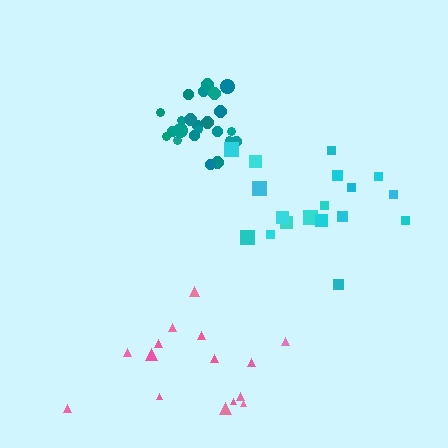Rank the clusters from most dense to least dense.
teal, pink, cyan.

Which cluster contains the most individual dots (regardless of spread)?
Teal (23).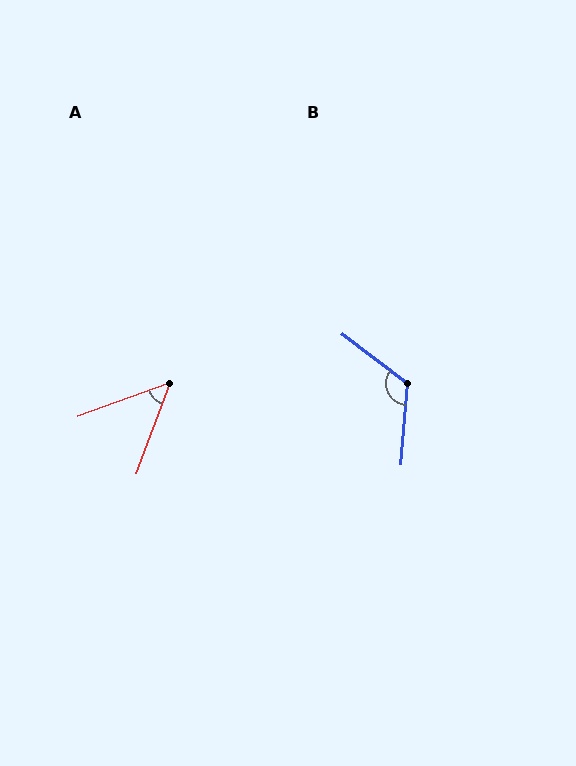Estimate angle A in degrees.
Approximately 50 degrees.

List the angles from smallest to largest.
A (50°), B (122°).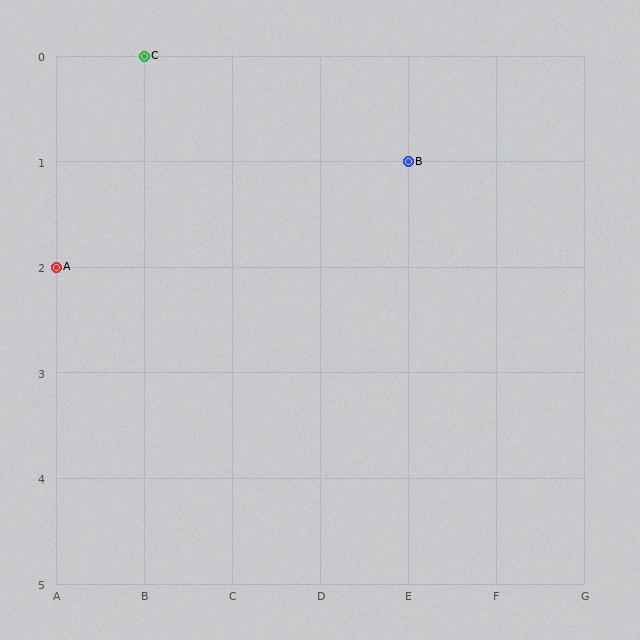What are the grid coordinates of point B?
Point B is at grid coordinates (E, 1).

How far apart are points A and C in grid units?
Points A and C are 1 column and 2 rows apart (about 2.2 grid units diagonally).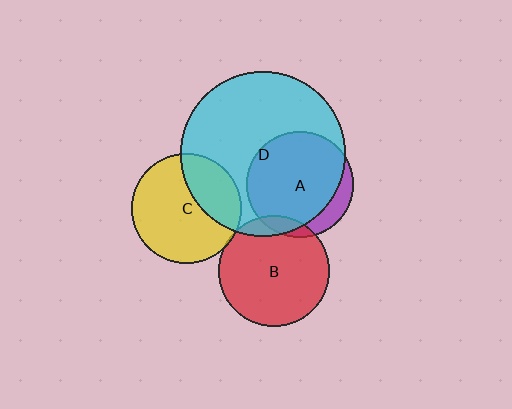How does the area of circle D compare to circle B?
Approximately 2.2 times.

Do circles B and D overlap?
Yes.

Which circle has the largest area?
Circle D (cyan).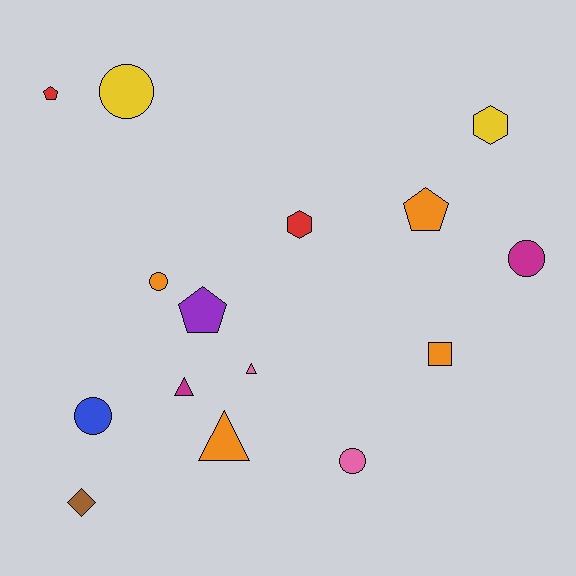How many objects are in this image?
There are 15 objects.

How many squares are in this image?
There is 1 square.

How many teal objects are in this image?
There are no teal objects.